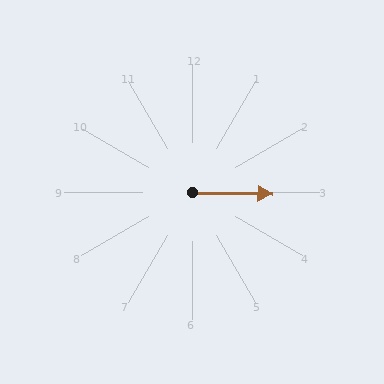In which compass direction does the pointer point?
East.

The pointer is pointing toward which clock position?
Roughly 3 o'clock.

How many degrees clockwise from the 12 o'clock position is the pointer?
Approximately 91 degrees.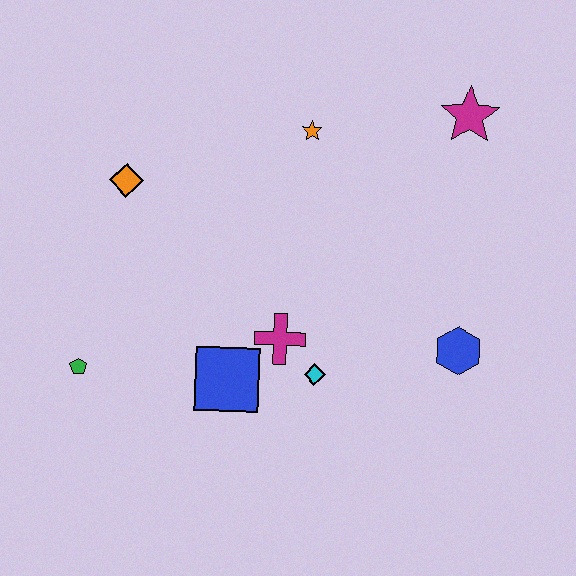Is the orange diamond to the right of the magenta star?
No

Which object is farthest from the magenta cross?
The magenta star is farthest from the magenta cross.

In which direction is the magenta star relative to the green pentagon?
The magenta star is to the right of the green pentagon.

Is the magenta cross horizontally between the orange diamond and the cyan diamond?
Yes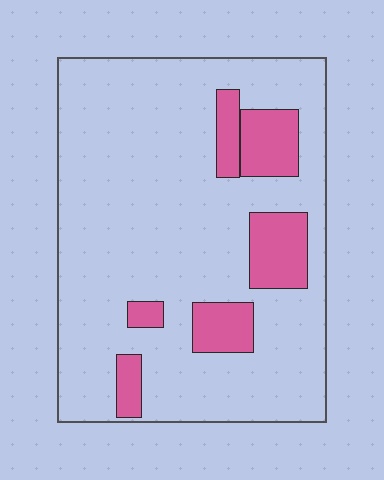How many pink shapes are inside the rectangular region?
6.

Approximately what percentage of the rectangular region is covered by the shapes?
Approximately 15%.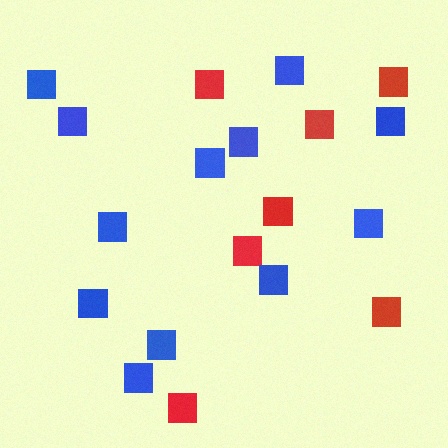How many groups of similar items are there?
There are 2 groups: one group of red squares (7) and one group of blue squares (12).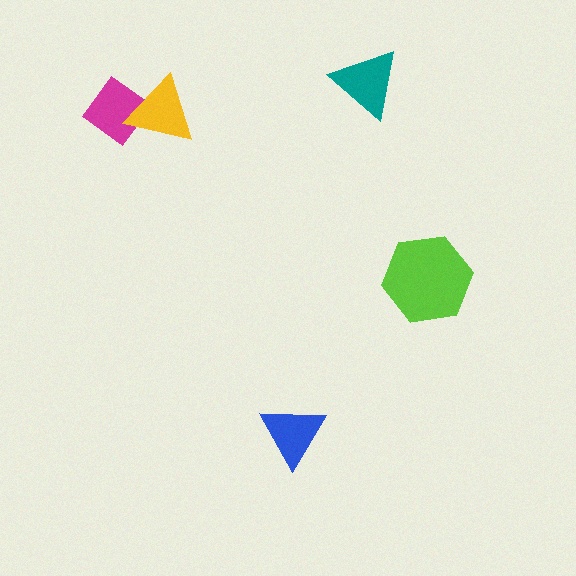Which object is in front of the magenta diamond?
The yellow triangle is in front of the magenta diamond.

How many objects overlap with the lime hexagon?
0 objects overlap with the lime hexagon.